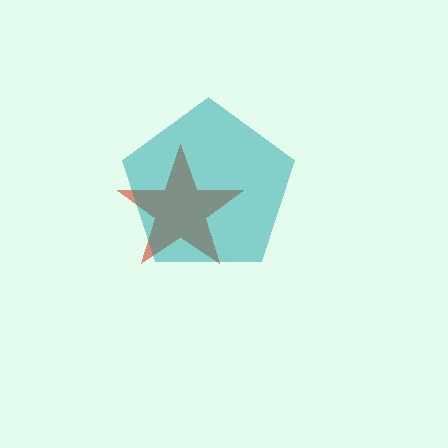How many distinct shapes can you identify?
There are 2 distinct shapes: a red star, a teal pentagon.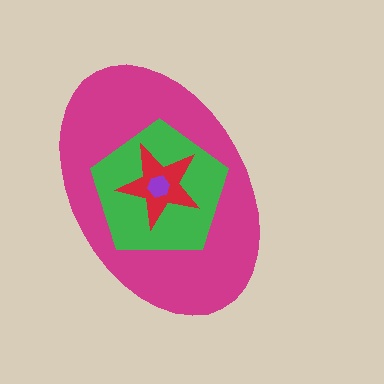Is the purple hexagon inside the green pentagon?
Yes.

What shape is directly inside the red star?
The purple hexagon.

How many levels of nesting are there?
4.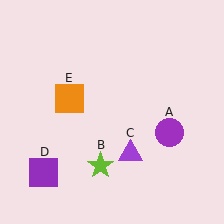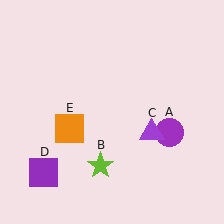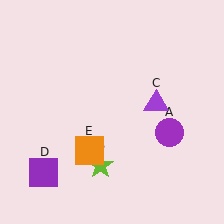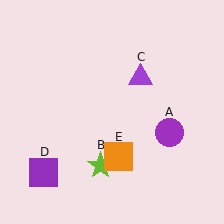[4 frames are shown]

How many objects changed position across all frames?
2 objects changed position: purple triangle (object C), orange square (object E).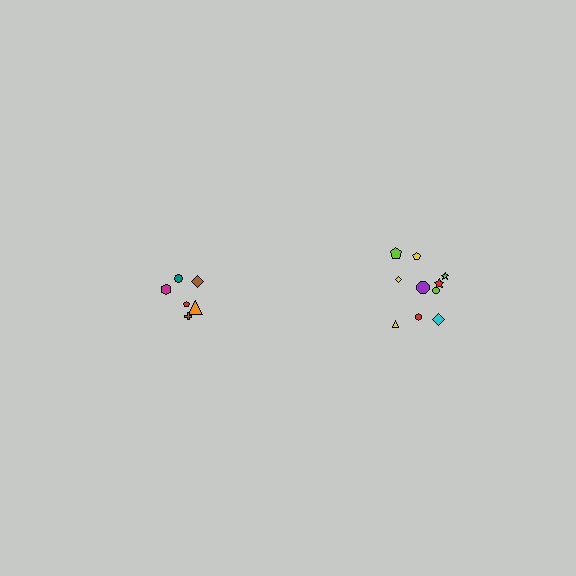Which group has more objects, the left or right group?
The right group.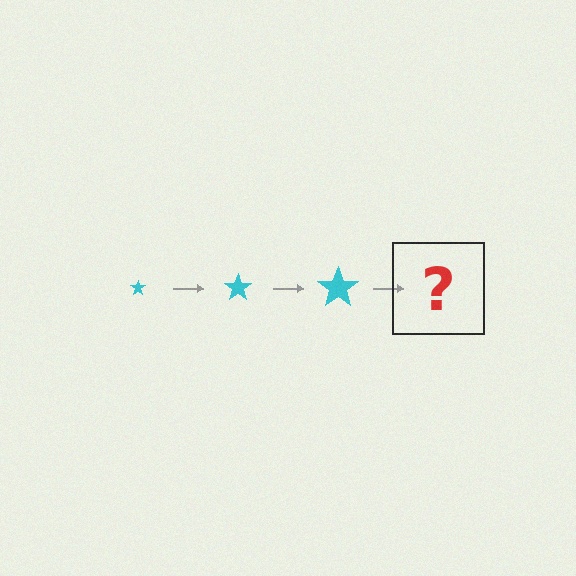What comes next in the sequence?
The next element should be a cyan star, larger than the previous one.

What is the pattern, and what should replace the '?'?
The pattern is that the star gets progressively larger each step. The '?' should be a cyan star, larger than the previous one.